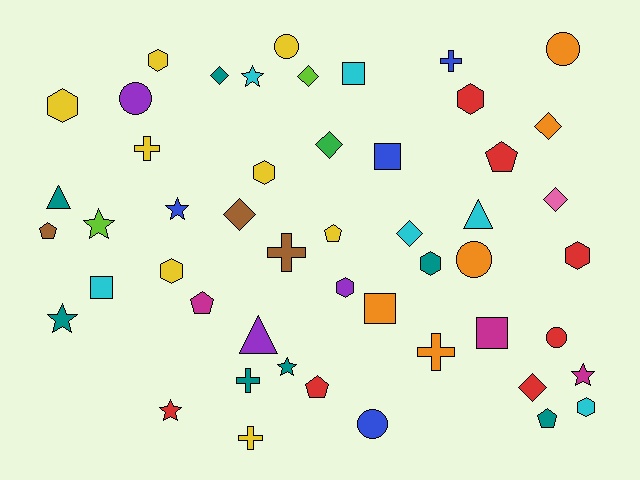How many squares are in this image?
There are 5 squares.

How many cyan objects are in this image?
There are 6 cyan objects.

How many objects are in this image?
There are 50 objects.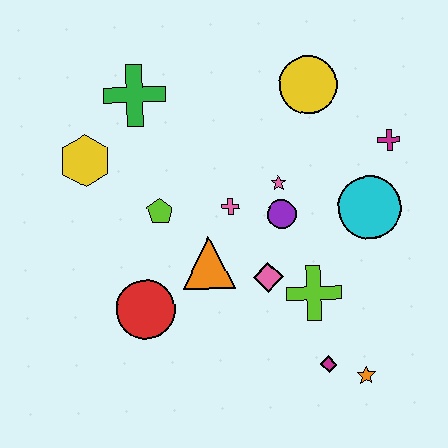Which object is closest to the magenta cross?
The cyan circle is closest to the magenta cross.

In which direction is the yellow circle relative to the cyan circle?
The yellow circle is above the cyan circle.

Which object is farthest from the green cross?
The orange star is farthest from the green cross.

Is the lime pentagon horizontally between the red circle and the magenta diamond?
Yes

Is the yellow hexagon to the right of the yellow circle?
No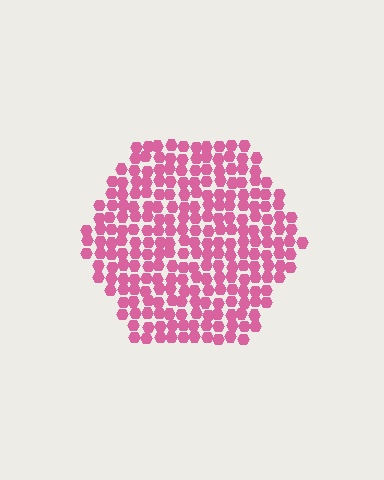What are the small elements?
The small elements are hexagons.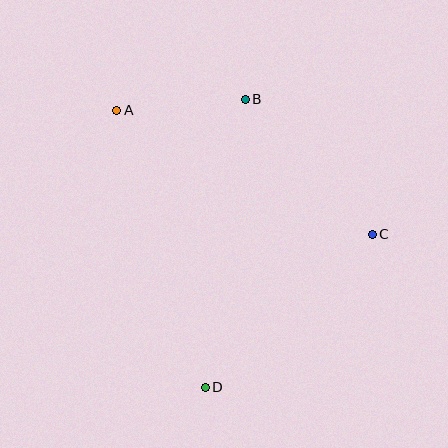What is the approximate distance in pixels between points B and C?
The distance between B and C is approximately 184 pixels.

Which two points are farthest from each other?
Points A and D are farthest from each other.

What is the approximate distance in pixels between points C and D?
The distance between C and D is approximately 226 pixels.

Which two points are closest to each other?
Points A and B are closest to each other.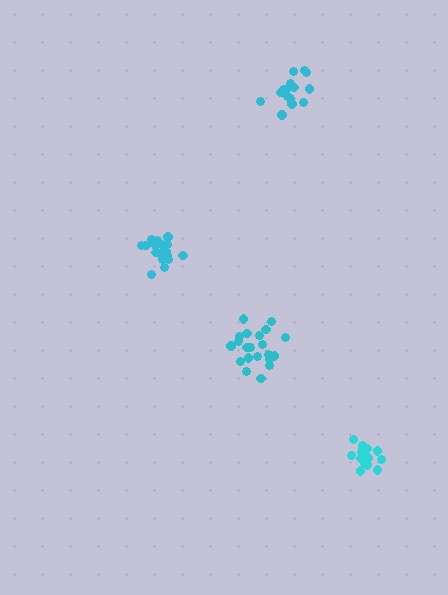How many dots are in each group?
Group 1: 21 dots, Group 2: 18 dots, Group 3: 15 dots, Group 4: 15 dots (69 total).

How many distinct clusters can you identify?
There are 4 distinct clusters.